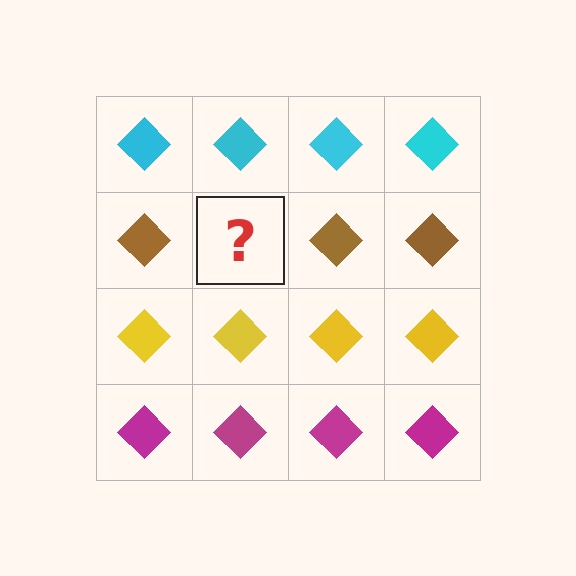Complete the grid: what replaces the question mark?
The question mark should be replaced with a brown diamond.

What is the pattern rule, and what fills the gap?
The rule is that each row has a consistent color. The gap should be filled with a brown diamond.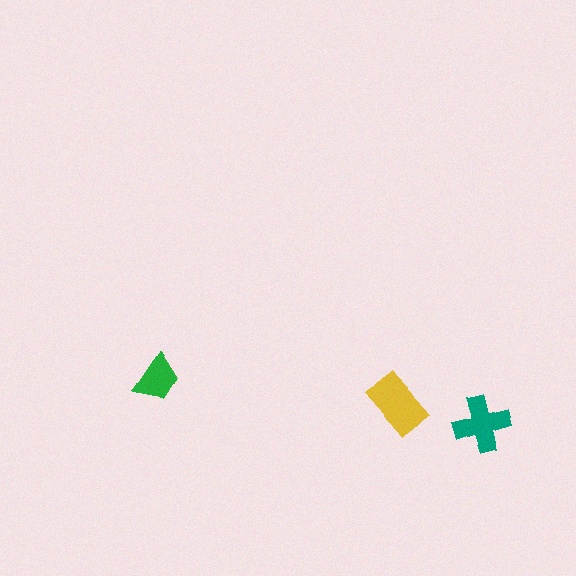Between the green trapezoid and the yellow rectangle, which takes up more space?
The yellow rectangle.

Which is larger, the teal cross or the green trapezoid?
The teal cross.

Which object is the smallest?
The green trapezoid.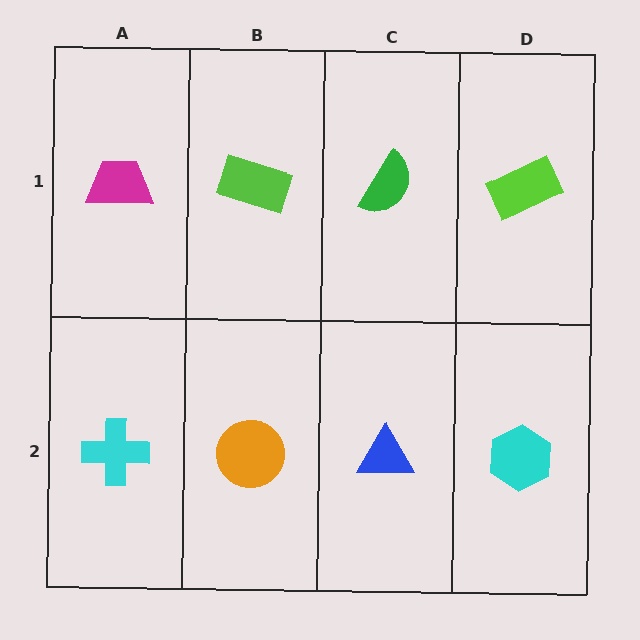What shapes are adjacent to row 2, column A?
A magenta trapezoid (row 1, column A), an orange circle (row 2, column B).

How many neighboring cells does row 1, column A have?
2.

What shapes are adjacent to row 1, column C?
A blue triangle (row 2, column C), a lime rectangle (row 1, column B), a lime rectangle (row 1, column D).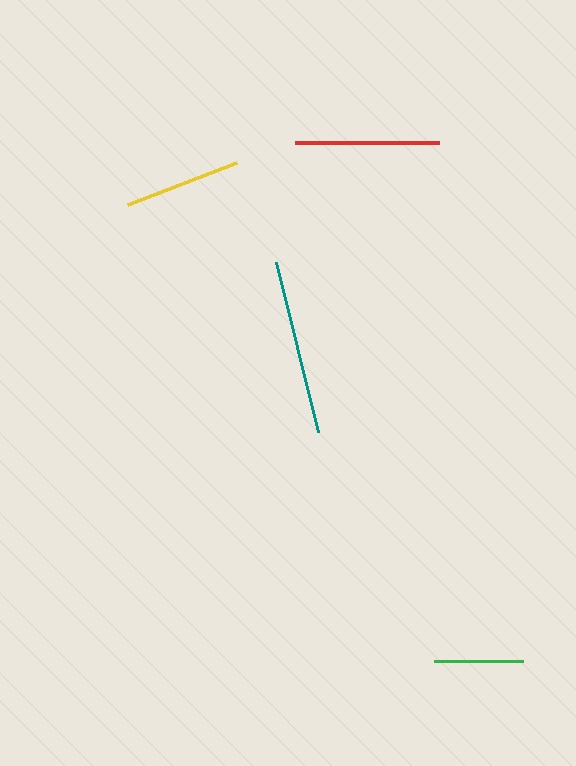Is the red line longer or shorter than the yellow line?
The red line is longer than the yellow line.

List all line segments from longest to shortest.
From longest to shortest: teal, red, yellow, green.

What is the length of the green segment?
The green segment is approximately 89 pixels long.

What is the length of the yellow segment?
The yellow segment is approximately 117 pixels long.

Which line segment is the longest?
The teal line is the longest at approximately 175 pixels.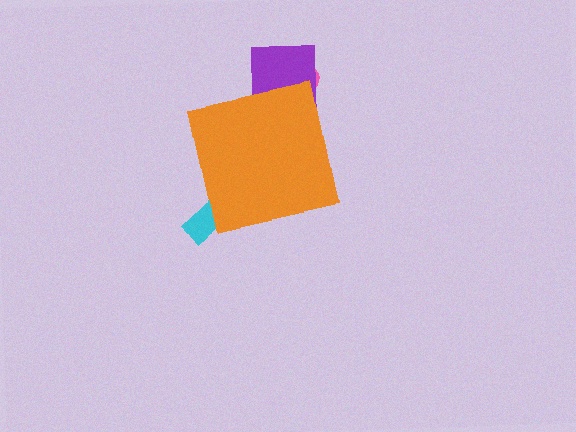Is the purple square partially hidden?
Yes, the purple square is partially hidden behind the orange square.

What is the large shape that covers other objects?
An orange square.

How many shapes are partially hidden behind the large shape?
3 shapes are partially hidden.